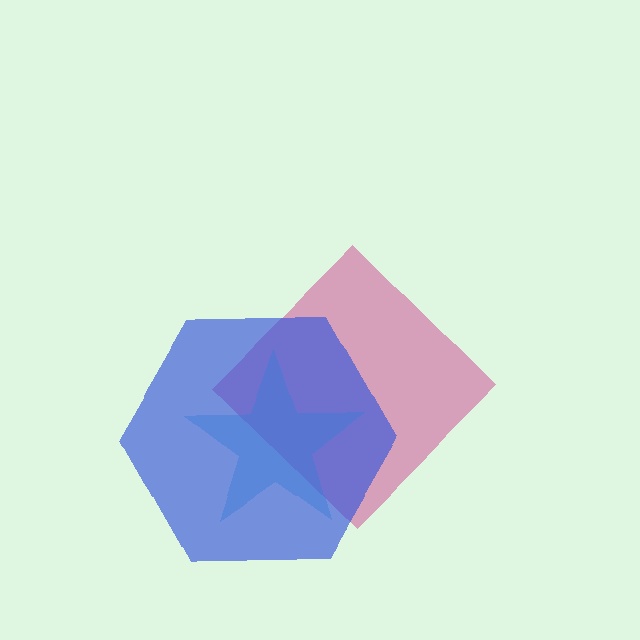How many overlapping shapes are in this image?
There are 3 overlapping shapes in the image.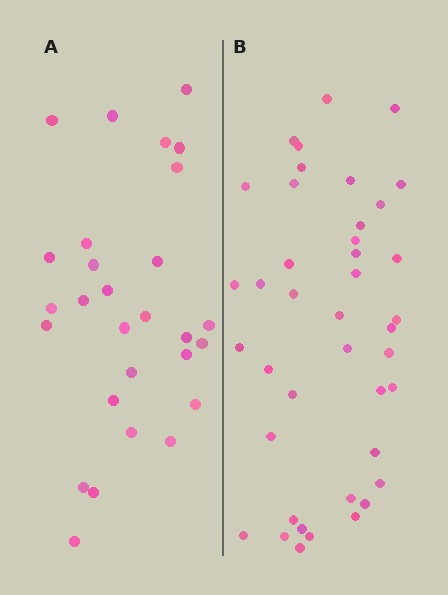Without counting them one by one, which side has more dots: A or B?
Region B (the right region) has more dots.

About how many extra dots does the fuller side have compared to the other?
Region B has approximately 15 more dots than region A.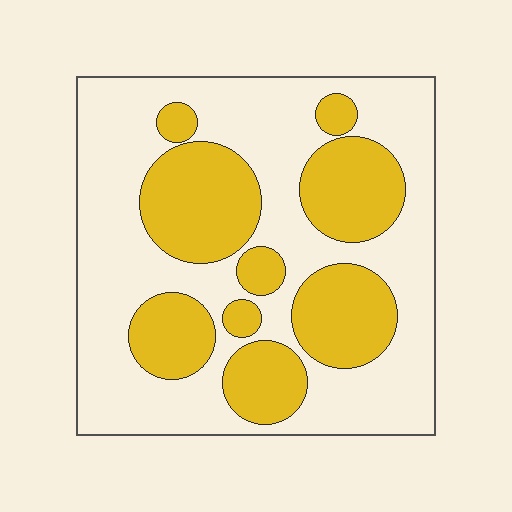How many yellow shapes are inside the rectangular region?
9.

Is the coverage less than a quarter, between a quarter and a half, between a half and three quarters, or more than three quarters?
Between a quarter and a half.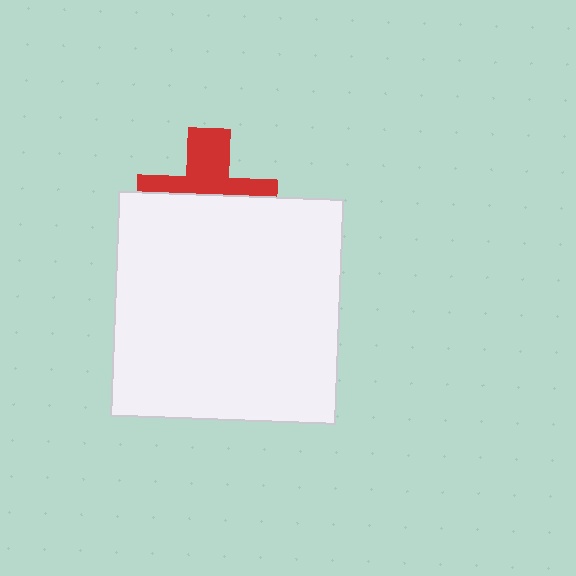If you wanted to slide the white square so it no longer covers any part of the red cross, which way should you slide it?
Slide it down — that is the most direct way to separate the two shapes.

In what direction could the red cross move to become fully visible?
The red cross could move up. That would shift it out from behind the white square entirely.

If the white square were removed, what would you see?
You would see the complete red cross.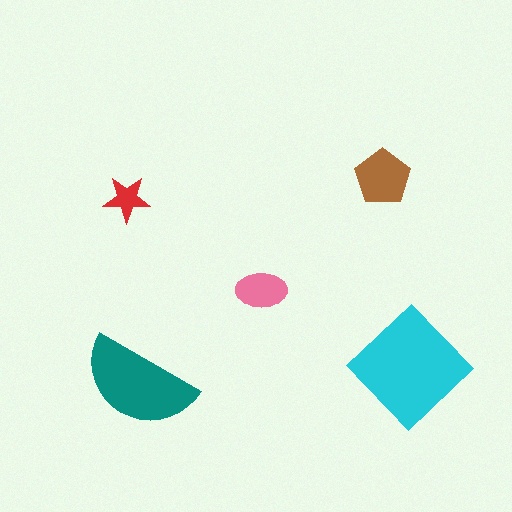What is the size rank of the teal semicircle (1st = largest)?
2nd.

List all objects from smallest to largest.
The red star, the pink ellipse, the brown pentagon, the teal semicircle, the cyan diamond.